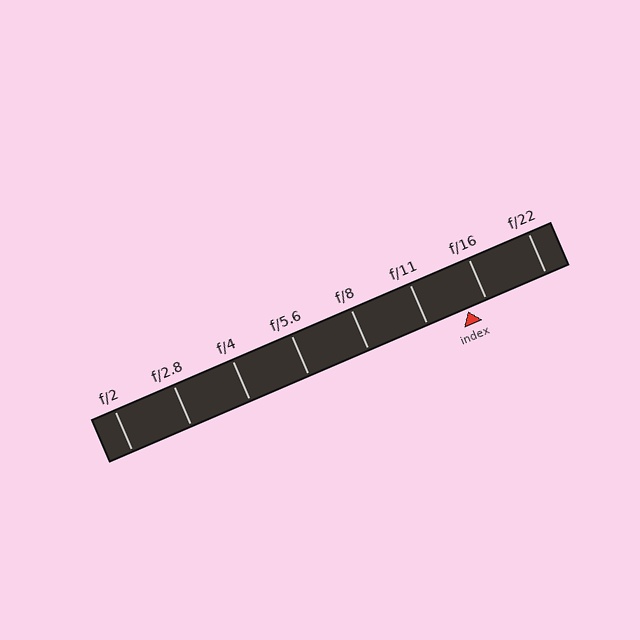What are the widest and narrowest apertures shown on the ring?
The widest aperture shown is f/2 and the narrowest is f/22.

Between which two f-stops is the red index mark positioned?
The index mark is between f/11 and f/16.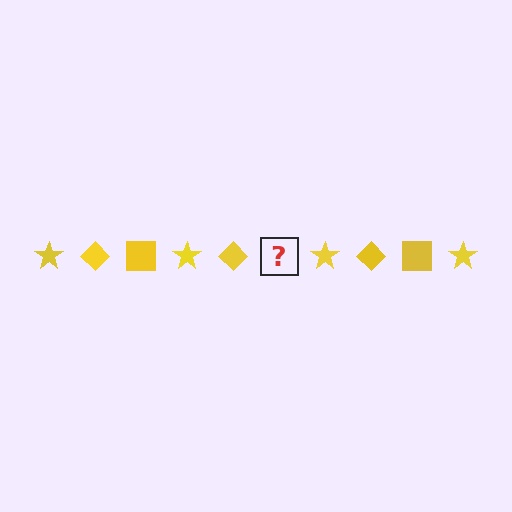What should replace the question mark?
The question mark should be replaced with a yellow square.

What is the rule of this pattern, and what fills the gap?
The rule is that the pattern cycles through star, diamond, square shapes in yellow. The gap should be filled with a yellow square.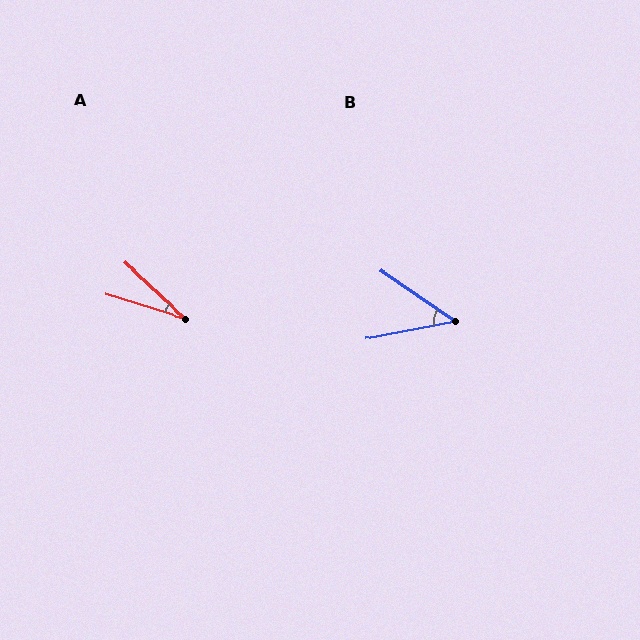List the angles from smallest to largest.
A (25°), B (46°).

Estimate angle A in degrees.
Approximately 25 degrees.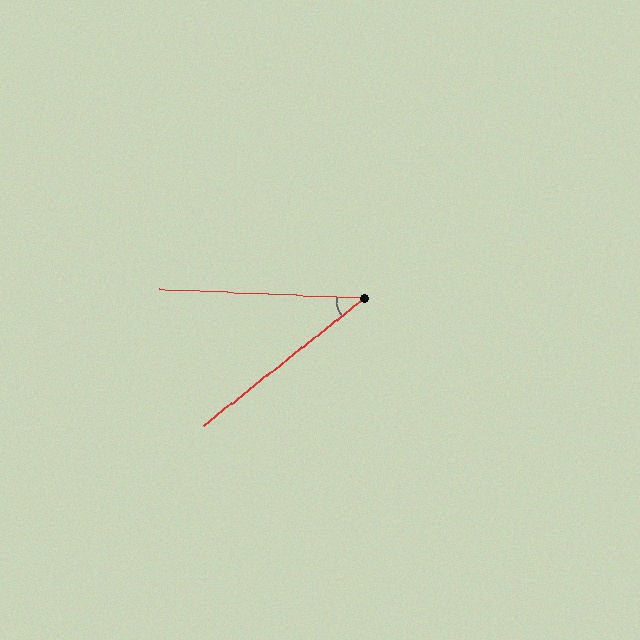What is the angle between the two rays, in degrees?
Approximately 41 degrees.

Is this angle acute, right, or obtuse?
It is acute.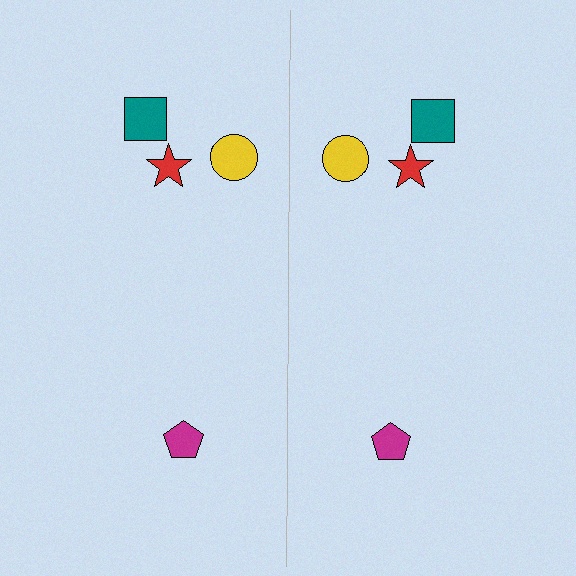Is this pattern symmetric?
Yes, this pattern has bilateral (reflection) symmetry.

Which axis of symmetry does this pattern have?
The pattern has a vertical axis of symmetry running through the center of the image.